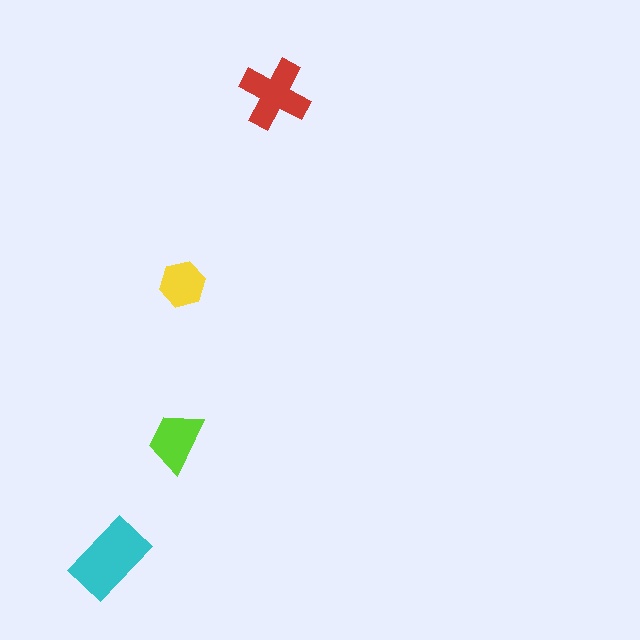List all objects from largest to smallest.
The cyan rectangle, the red cross, the lime trapezoid, the yellow hexagon.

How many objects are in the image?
There are 4 objects in the image.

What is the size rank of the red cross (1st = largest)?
2nd.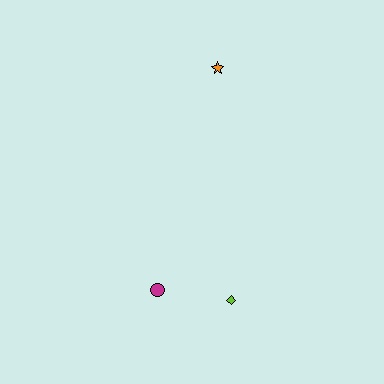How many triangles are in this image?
There are no triangles.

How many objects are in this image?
There are 3 objects.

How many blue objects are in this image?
There are no blue objects.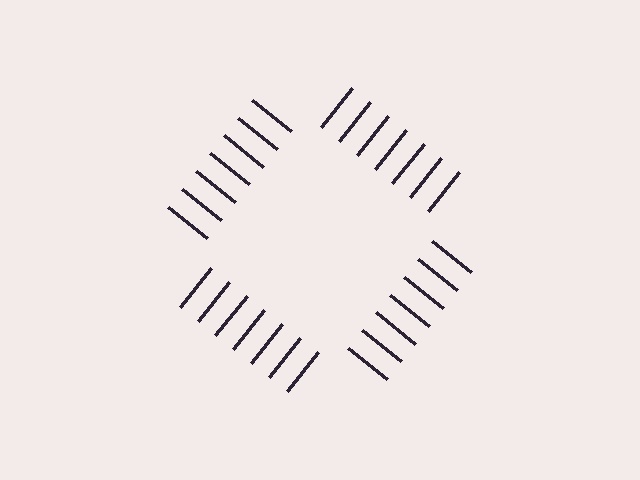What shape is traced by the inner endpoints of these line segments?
An illusory square — the line segments terminate on its edges but no continuous stroke is drawn.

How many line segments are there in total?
28 — 7 along each of the 4 edges.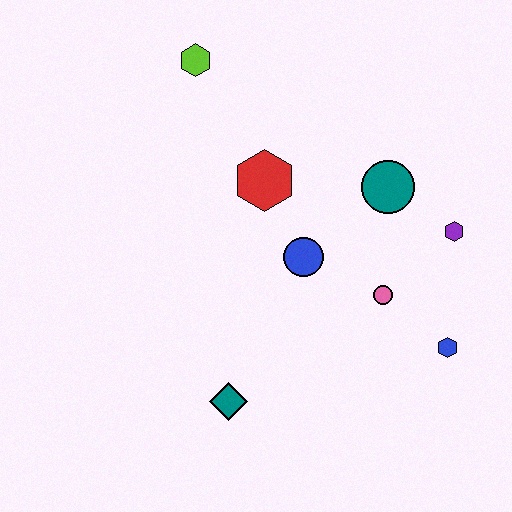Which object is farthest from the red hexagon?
The blue hexagon is farthest from the red hexagon.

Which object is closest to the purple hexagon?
The teal circle is closest to the purple hexagon.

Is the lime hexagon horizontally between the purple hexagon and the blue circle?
No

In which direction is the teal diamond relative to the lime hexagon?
The teal diamond is below the lime hexagon.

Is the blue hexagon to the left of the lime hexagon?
No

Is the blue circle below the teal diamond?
No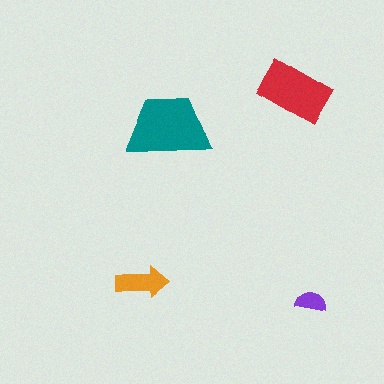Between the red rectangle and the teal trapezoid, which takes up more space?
The teal trapezoid.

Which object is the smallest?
The purple semicircle.